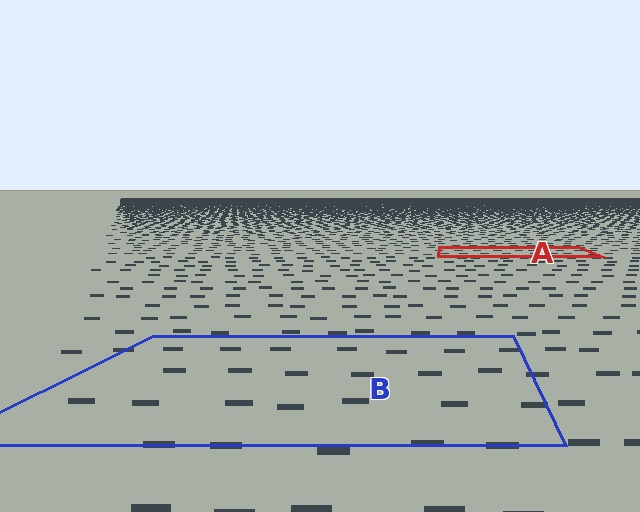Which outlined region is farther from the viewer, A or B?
Region A is farther from the viewer — the texture elements inside it appear smaller and more densely packed.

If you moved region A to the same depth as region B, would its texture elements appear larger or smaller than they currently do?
They would appear larger. At a closer depth, the same texture elements are projected at a bigger on-screen size.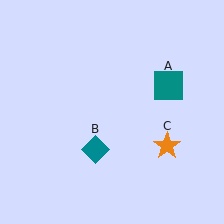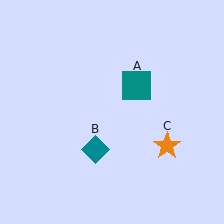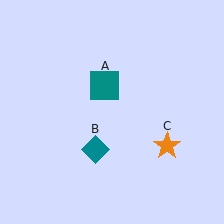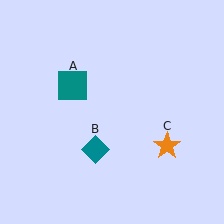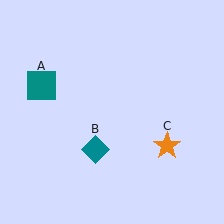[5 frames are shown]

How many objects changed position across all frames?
1 object changed position: teal square (object A).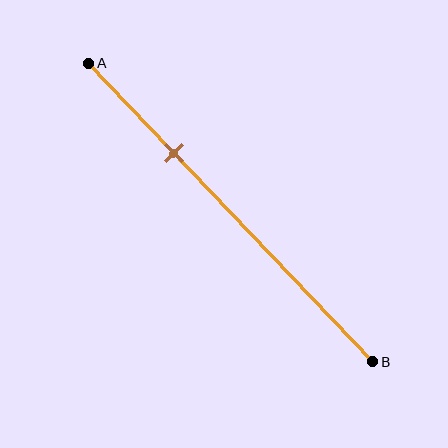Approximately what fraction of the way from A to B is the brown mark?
The brown mark is approximately 30% of the way from A to B.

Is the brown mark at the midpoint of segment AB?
No, the mark is at about 30% from A, not at the 50% midpoint.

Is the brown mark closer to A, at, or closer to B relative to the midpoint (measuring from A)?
The brown mark is closer to point A than the midpoint of segment AB.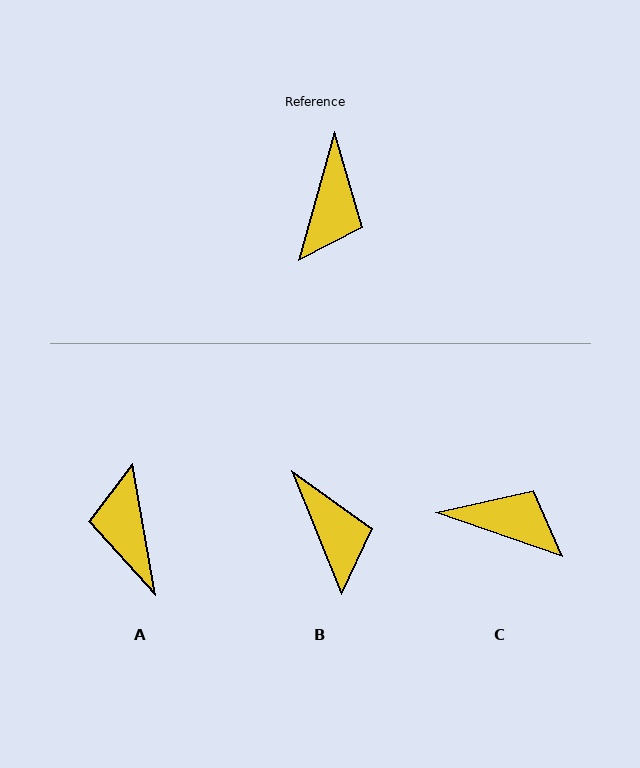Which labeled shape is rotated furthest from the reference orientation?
A, about 154 degrees away.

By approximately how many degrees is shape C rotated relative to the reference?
Approximately 86 degrees counter-clockwise.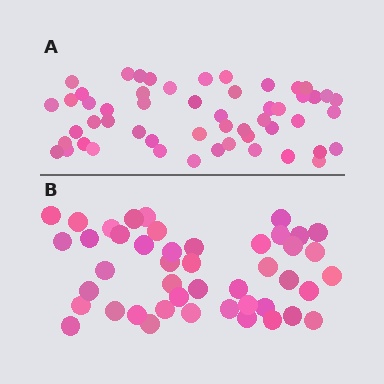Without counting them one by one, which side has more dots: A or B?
Region A (the top region) has more dots.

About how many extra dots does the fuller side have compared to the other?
Region A has roughly 8 or so more dots than region B.